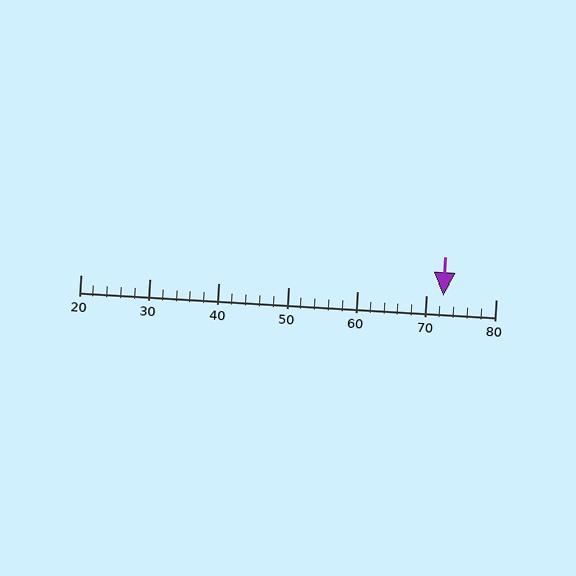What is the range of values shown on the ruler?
The ruler shows values from 20 to 80.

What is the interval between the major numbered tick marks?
The major tick marks are spaced 10 units apart.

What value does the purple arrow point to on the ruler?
The purple arrow points to approximately 72.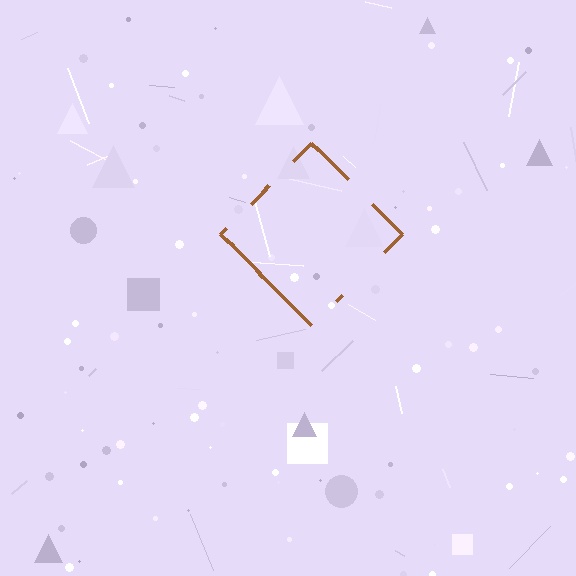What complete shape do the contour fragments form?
The contour fragments form a diamond.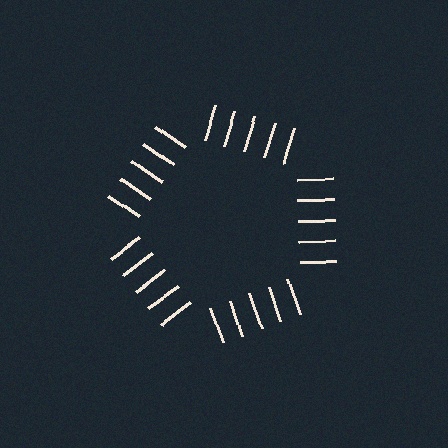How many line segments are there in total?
25 — 5 along each of the 5 edges.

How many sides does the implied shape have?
5 sides — the line-ends trace a pentagon.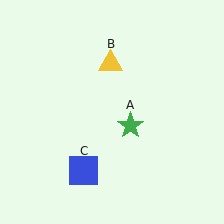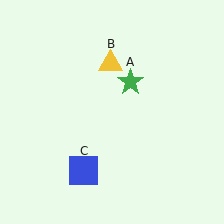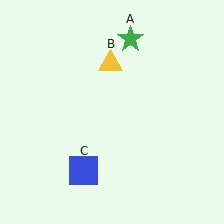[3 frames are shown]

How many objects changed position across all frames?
1 object changed position: green star (object A).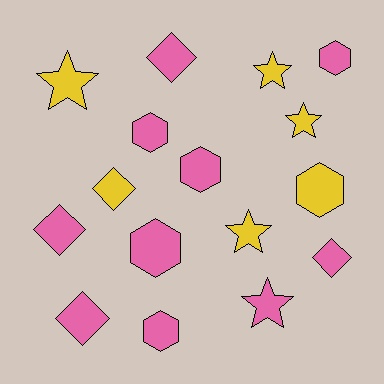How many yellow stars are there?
There are 4 yellow stars.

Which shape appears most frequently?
Hexagon, with 6 objects.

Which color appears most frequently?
Pink, with 10 objects.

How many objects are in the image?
There are 16 objects.